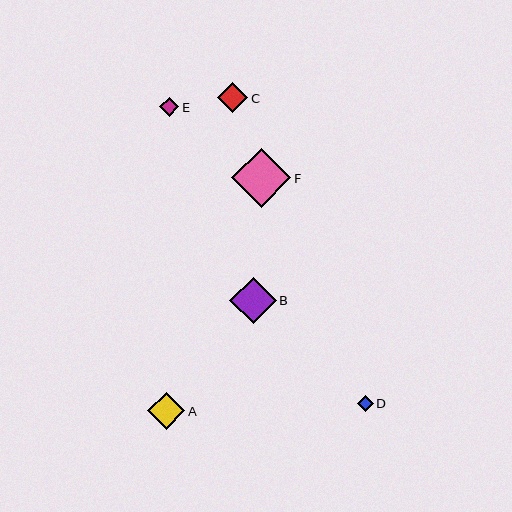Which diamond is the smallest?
Diamond D is the smallest with a size of approximately 16 pixels.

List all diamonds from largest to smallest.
From largest to smallest: F, B, A, C, E, D.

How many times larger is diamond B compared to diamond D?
Diamond B is approximately 2.9 times the size of diamond D.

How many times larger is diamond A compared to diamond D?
Diamond A is approximately 2.3 times the size of diamond D.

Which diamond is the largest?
Diamond F is the largest with a size of approximately 59 pixels.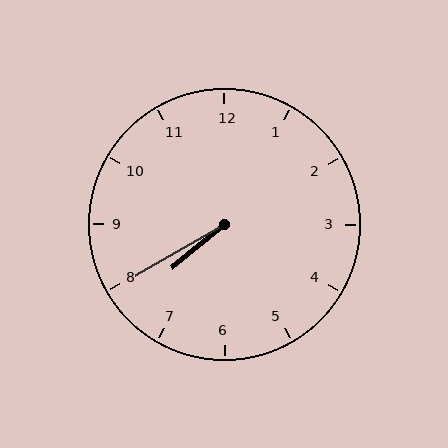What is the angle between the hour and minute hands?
Approximately 10 degrees.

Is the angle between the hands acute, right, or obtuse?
It is acute.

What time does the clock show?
7:40.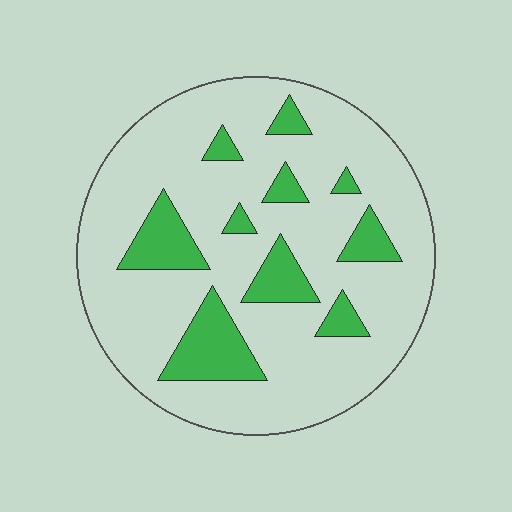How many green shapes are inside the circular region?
10.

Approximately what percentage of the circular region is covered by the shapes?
Approximately 20%.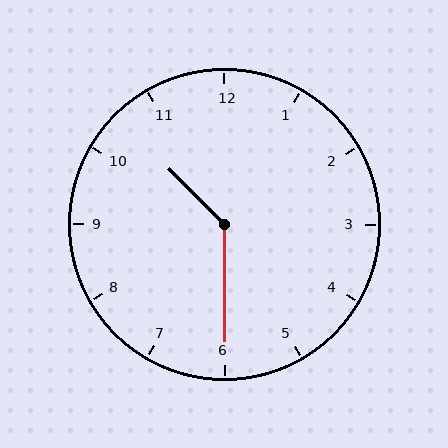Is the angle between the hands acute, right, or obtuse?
It is obtuse.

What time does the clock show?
10:30.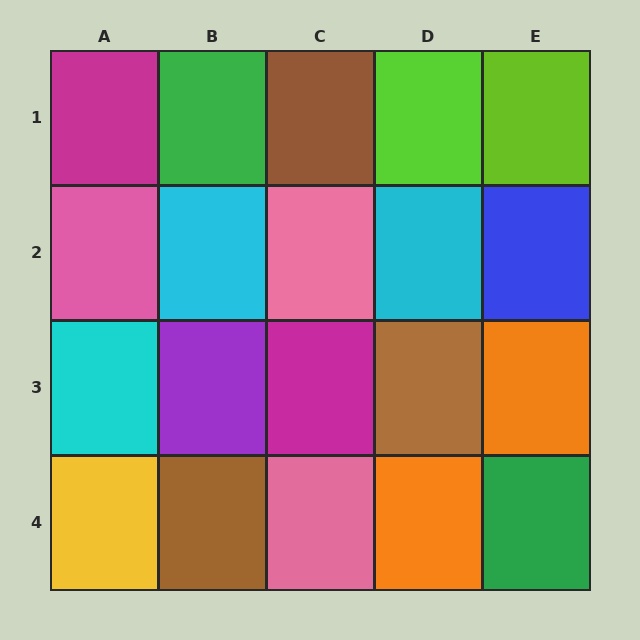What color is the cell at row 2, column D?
Cyan.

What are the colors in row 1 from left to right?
Magenta, green, brown, lime, lime.